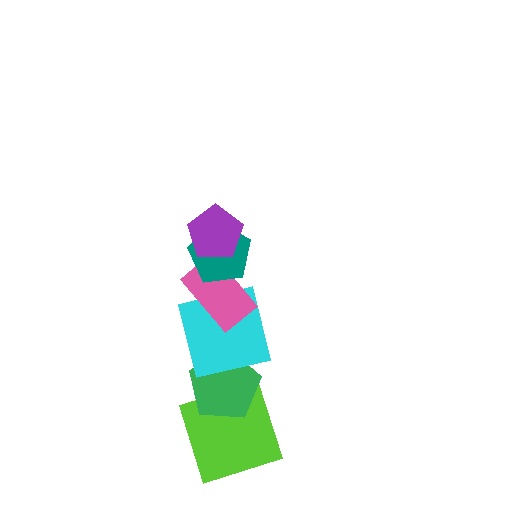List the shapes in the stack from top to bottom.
From top to bottom: the purple pentagon, the teal pentagon, the pink rectangle, the cyan square, the green pentagon, the lime square.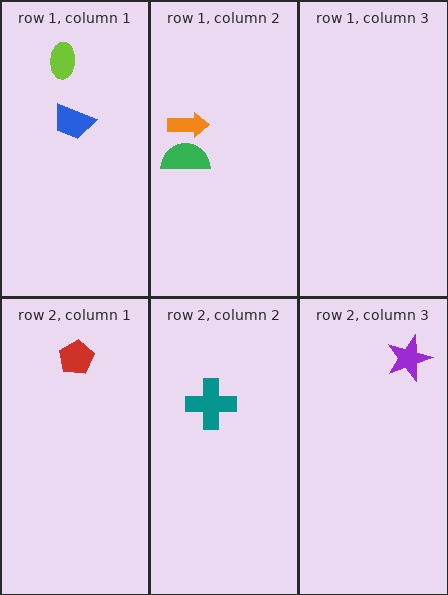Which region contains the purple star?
The row 2, column 3 region.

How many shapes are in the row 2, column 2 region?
1.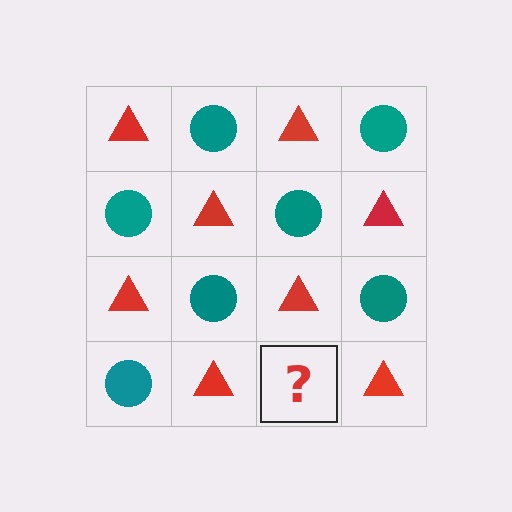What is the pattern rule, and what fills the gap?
The rule is that it alternates red triangle and teal circle in a checkerboard pattern. The gap should be filled with a teal circle.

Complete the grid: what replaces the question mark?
The question mark should be replaced with a teal circle.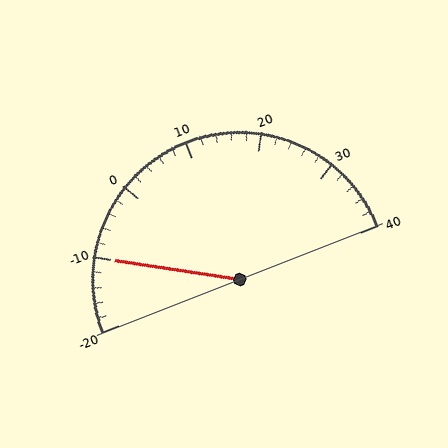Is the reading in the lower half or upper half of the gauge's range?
The reading is in the lower half of the range (-20 to 40).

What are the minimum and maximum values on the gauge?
The gauge ranges from -20 to 40.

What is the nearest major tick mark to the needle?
The nearest major tick mark is -10.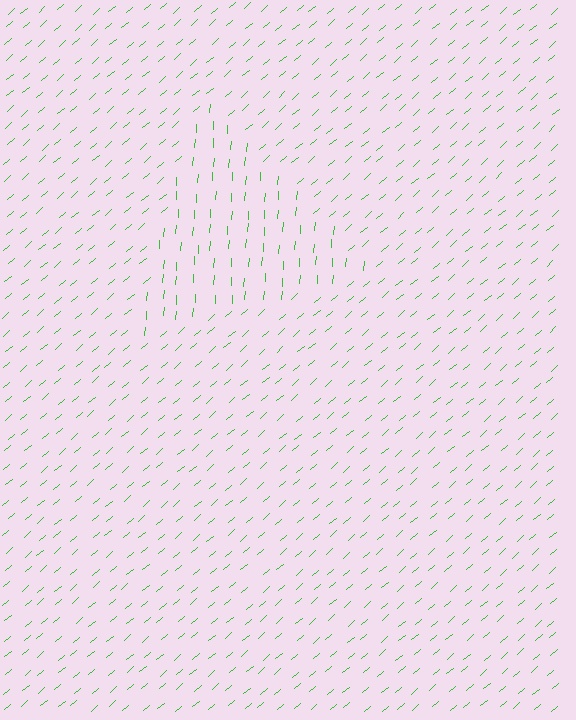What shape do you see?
I see a triangle.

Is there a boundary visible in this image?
Yes, there is a texture boundary formed by a change in line orientation.